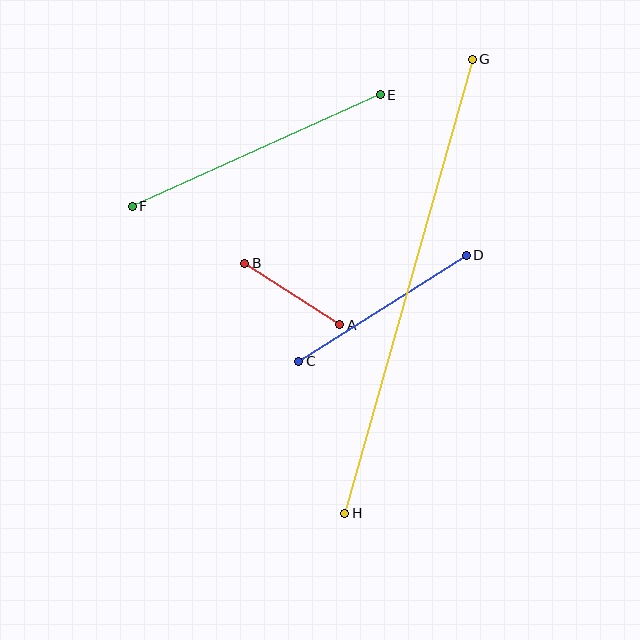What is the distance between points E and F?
The distance is approximately 272 pixels.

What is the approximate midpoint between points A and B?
The midpoint is at approximately (292, 294) pixels.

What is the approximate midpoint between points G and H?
The midpoint is at approximately (409, 286) pixels.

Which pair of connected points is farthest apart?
Points G and H are farthest apart.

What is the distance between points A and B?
The distance is approximately 113 pixels.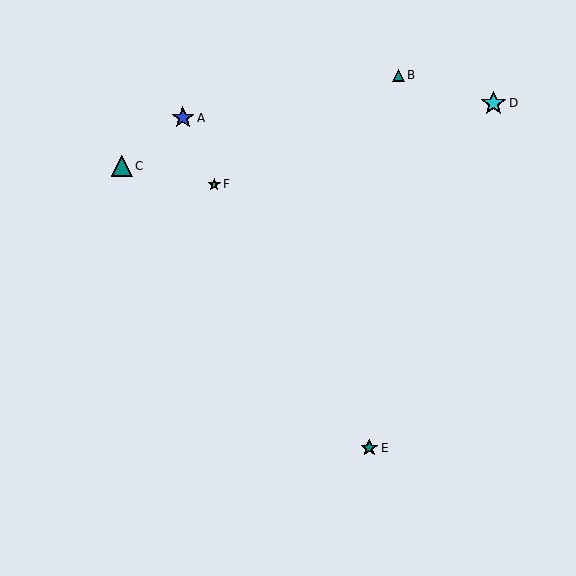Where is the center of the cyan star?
The center of the cyan star is at (493, 103).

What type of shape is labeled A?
Shape A is a blue star.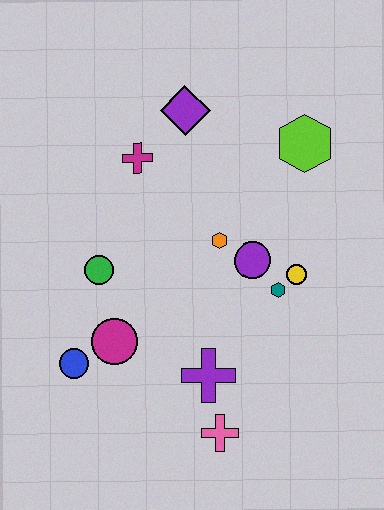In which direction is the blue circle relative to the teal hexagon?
The blue circle is to the left of the teal hexagon.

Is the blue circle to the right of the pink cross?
No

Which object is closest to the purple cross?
The pink cross is closest to the purple cross.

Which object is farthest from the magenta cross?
The pink cross is farthest from the magenta cross.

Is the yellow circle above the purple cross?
Yes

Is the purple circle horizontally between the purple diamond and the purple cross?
No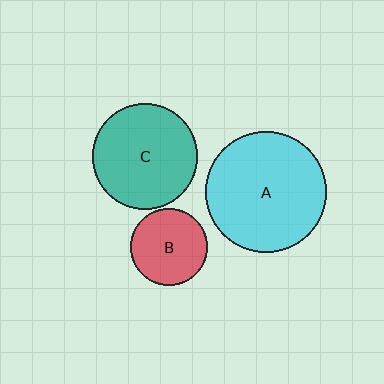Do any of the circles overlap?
No, none of the circles overlap.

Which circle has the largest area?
Circle A (cyan).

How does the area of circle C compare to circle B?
Approximately 1.8 times.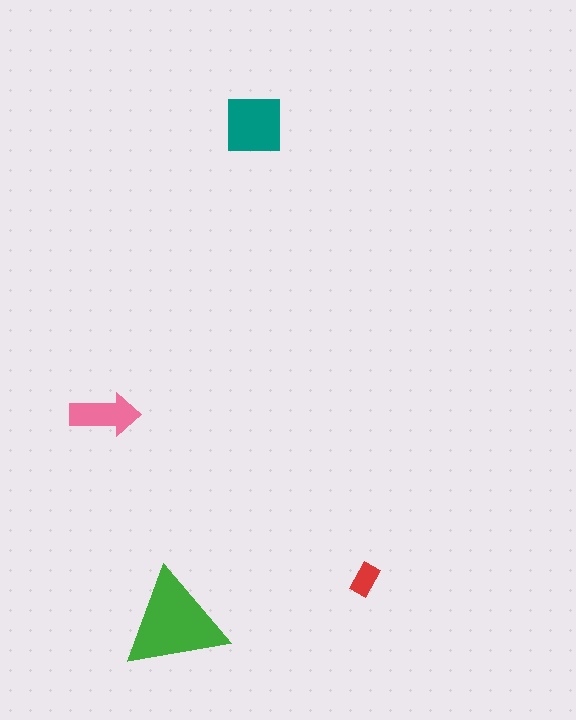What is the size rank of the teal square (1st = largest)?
2nd.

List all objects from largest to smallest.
The green triangle, the teal square, the pink arrow, the red rectangle.